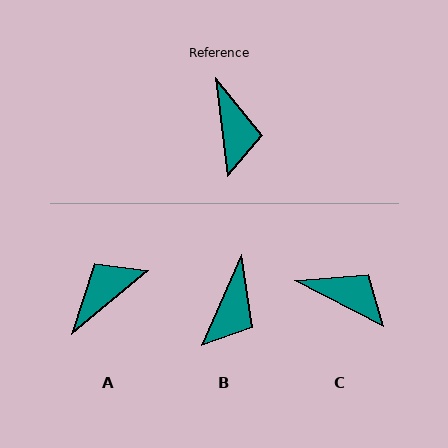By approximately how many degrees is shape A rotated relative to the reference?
Approximately 123 degrees counter-clockwise.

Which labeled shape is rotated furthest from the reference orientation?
A, about 123 degrees away.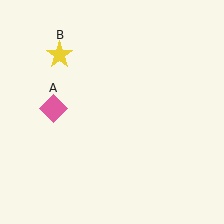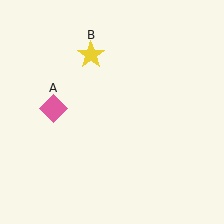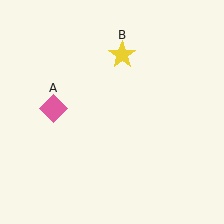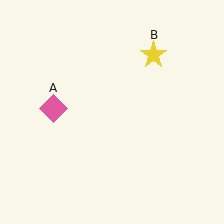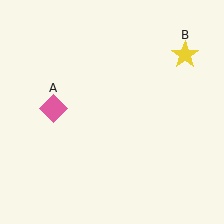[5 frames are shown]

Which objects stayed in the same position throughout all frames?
Pink diamond (object A) remained stationary.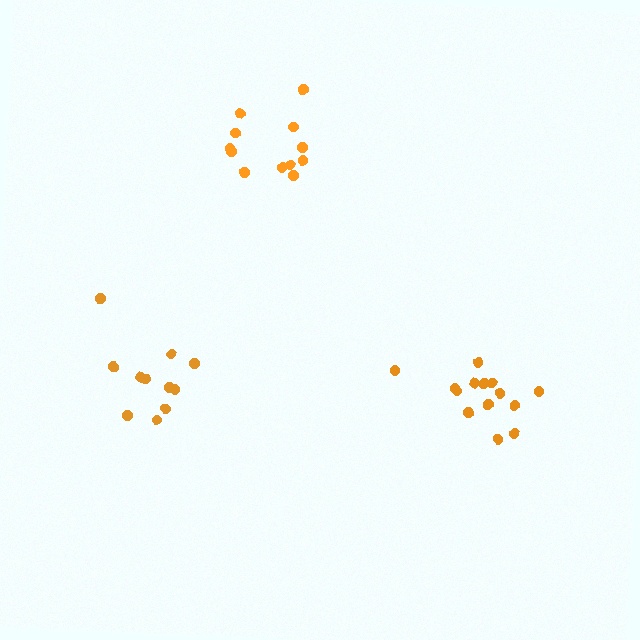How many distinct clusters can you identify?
There are 3 distinct clusters.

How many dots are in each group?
Group 1: 14 dots, Group 2: 12 dots, Group 3: 11 dots (37 total).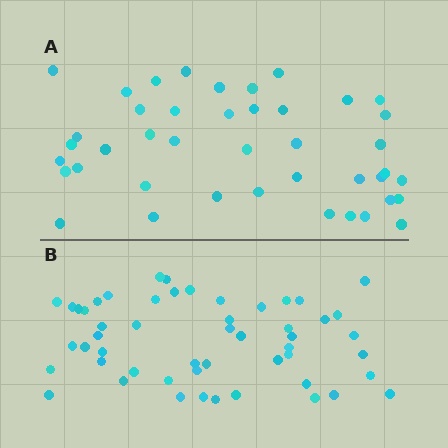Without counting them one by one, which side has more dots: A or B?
Region B (the bottom region) has more dots.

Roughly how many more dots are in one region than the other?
Region B has roughly 10 or so more dots than region A.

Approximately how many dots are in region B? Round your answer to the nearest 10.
About 50 dots. (The exact count is 52, which rounds to 50.)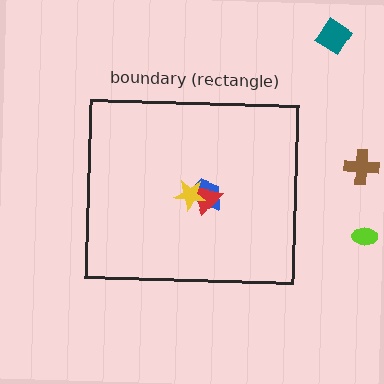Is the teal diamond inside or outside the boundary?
Outside.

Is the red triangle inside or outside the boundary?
Inside.